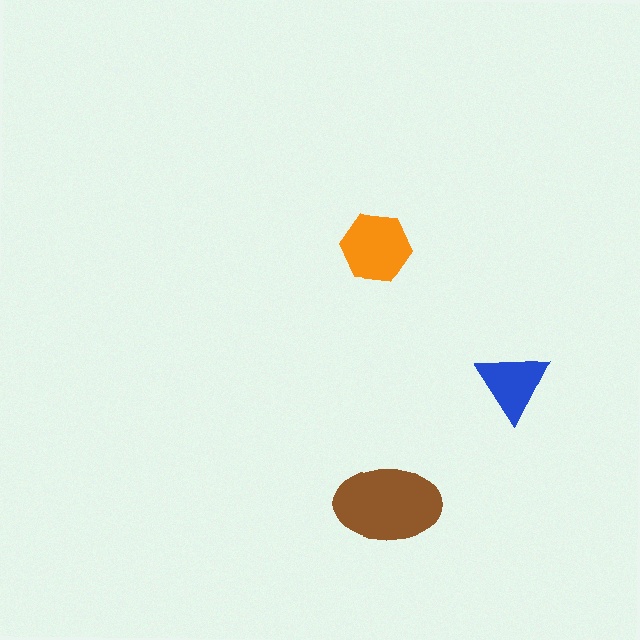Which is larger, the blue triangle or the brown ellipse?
The brown ellipse.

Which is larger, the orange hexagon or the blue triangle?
The orange hexagon.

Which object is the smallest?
The blue triangle.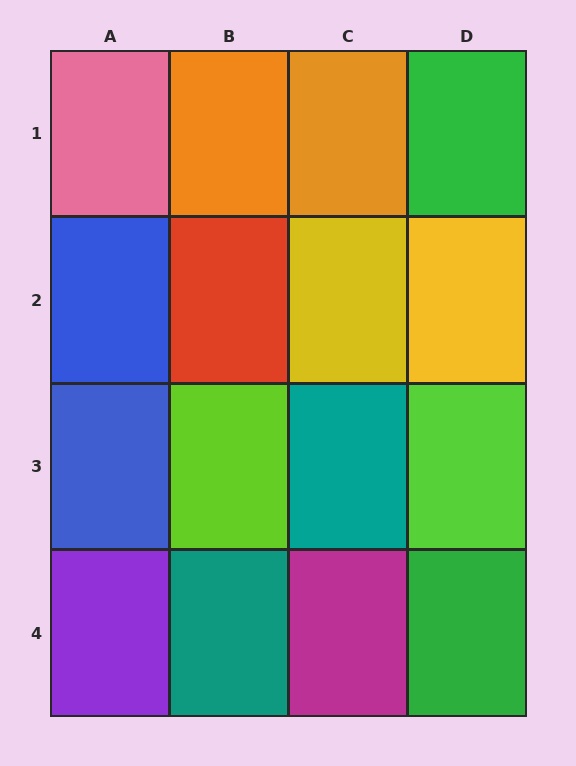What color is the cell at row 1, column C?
Orange.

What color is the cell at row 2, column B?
Red.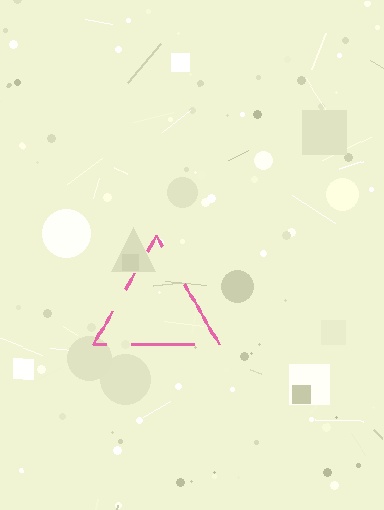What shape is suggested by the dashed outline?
The dashed outline suggests a triangle.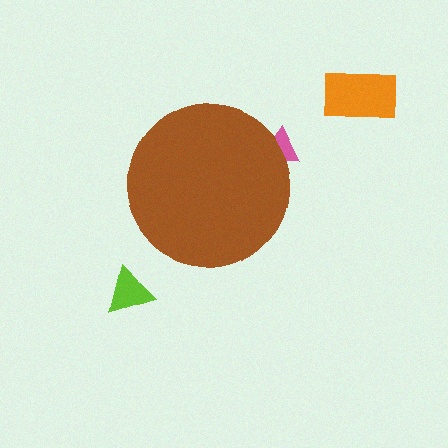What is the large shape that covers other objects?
A brown circle.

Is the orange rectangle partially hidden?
No, the orange rectangle is fully visible.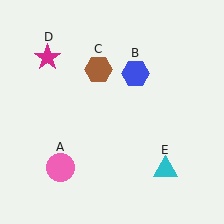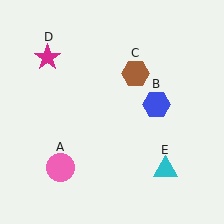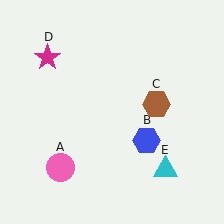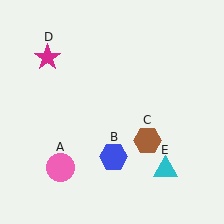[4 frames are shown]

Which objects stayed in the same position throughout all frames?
Pink circle (object A) and magenta star (object D) and cyan triangle (object E) remained stationary.